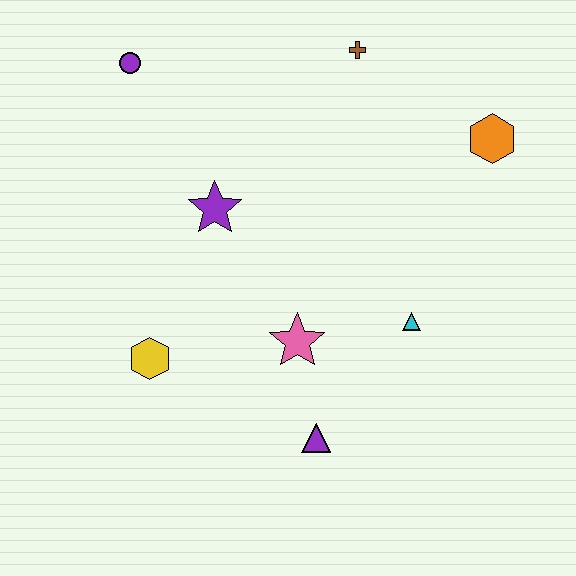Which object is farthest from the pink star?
The purple circle is farthest from the pink star.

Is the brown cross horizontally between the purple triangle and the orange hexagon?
Yes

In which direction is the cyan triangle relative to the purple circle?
The cyan triangle is to the right of the purple circle.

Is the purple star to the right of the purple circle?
Yes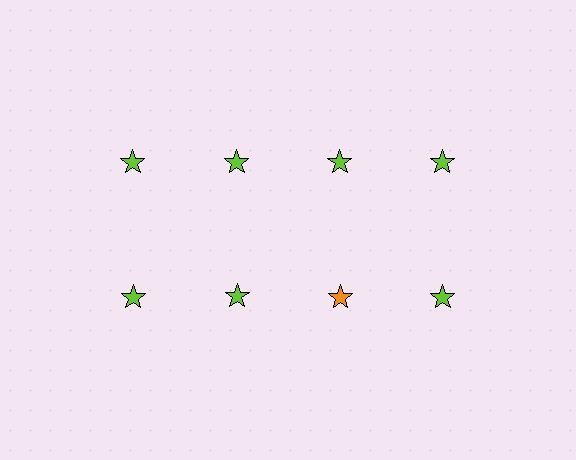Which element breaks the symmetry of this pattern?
The orange star in the second row, center column breaks the symmetry. All other shapes are lime stars.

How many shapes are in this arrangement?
There are 8 shapes arranged in a grid pattern.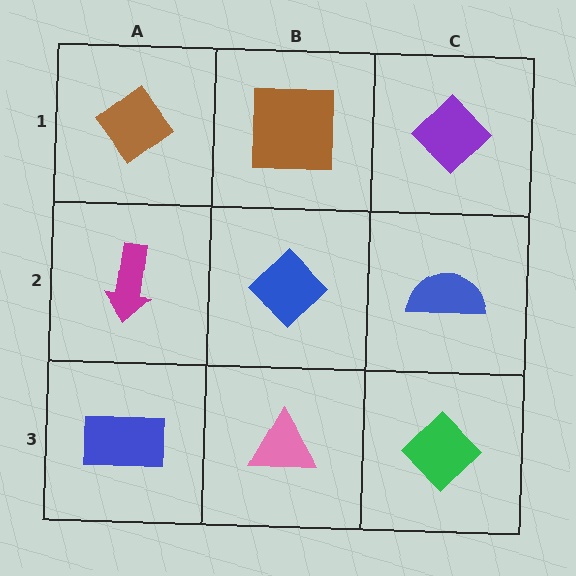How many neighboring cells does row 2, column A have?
3.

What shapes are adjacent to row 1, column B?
A blue diamond (row 2, column B), a brown diamond (row 1, column A), a purple diamond (row 1, column C).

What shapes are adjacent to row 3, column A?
A magenta arrow (row 2, column A), a pink triangle (row 3, column B).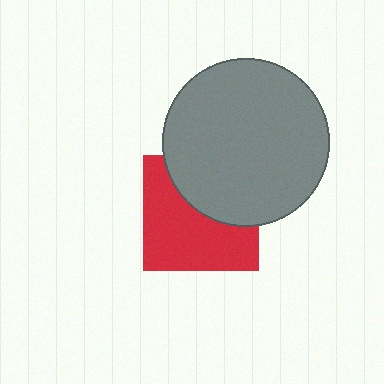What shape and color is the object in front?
The object in front is a gray circle.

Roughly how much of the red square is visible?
About half of it is visible (roughly 59%).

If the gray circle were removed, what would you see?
You would see the complete red square.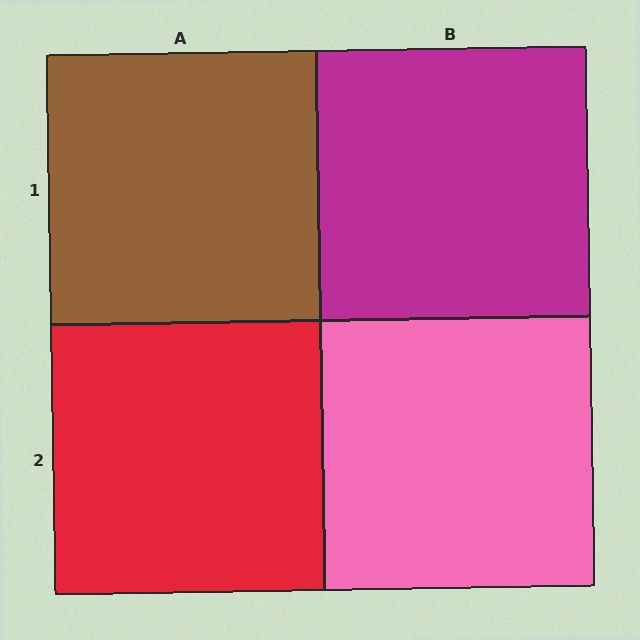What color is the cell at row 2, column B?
Pink.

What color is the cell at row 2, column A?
Red.